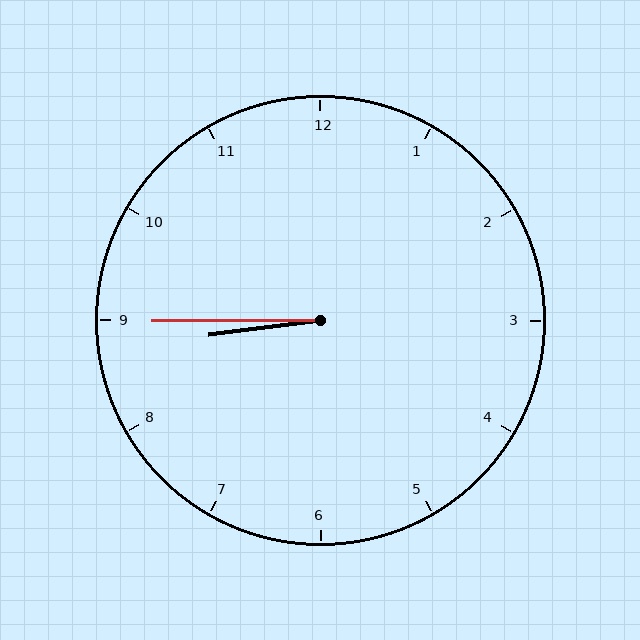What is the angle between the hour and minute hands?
Approximately 8 degrees.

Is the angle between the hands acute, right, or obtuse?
It is acute.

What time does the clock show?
8:45.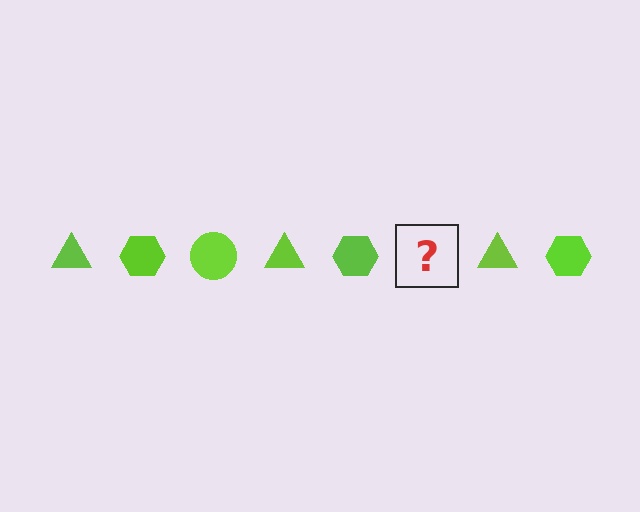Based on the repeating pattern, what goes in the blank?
The blank should be a lime circle.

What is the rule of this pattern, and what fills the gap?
The rule is that the pattern cycles through triangle, hexagon, circle shapes in lime. The gap should be filled with a lime circle.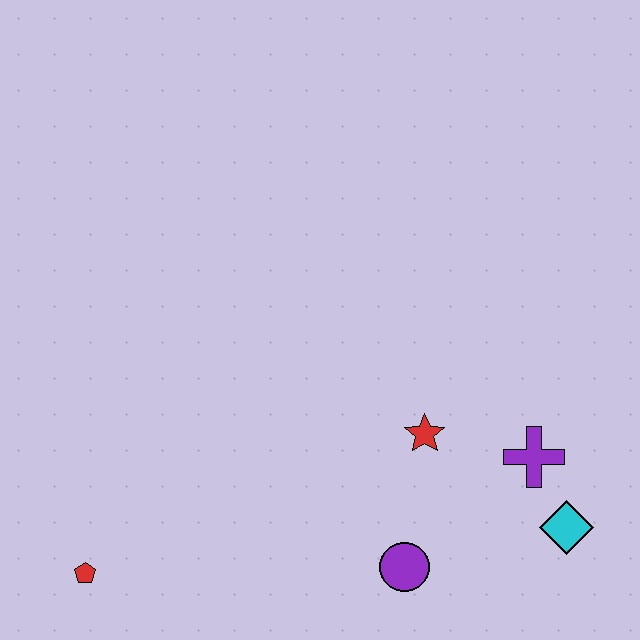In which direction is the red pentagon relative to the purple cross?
The red pentagon is to the left of the purple cross.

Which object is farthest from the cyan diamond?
The red pentagon is farthest from the cyan diamond.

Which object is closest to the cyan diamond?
The purple cross is closest to the cyan diamond.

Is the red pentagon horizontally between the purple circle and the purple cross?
No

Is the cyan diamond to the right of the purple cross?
Yes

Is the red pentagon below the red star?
Yes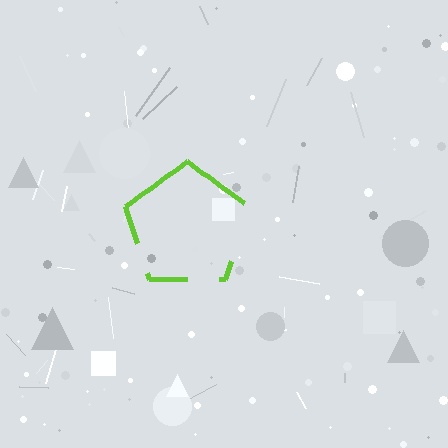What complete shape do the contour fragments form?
The contour fragments form a pentagon.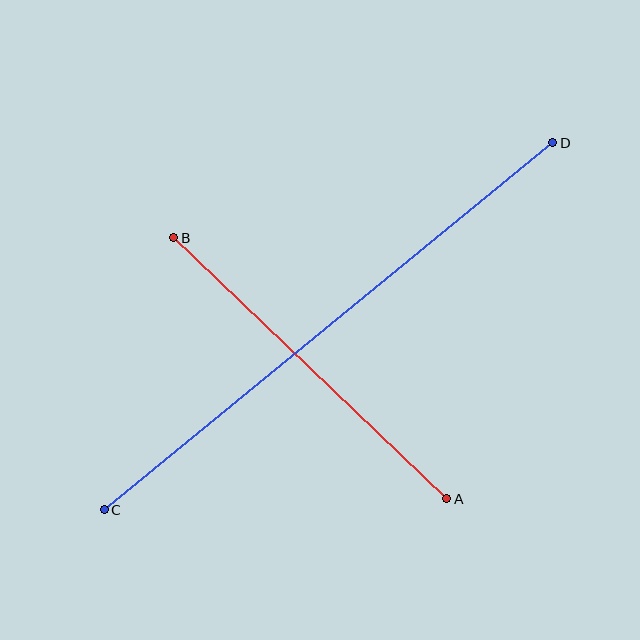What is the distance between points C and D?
The distance is approximately 580 pixels.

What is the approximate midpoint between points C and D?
The midpoint is at approximately (328, 326) pixels.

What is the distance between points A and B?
The distance is approximately 378 pixels.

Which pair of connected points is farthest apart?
Points C and D are farthest apart.